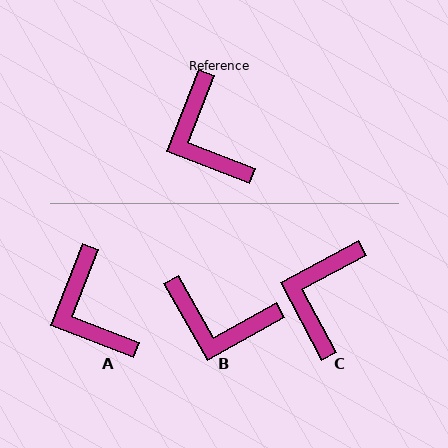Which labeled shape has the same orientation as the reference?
A.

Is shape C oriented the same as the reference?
No, it is off by about 41 degrees.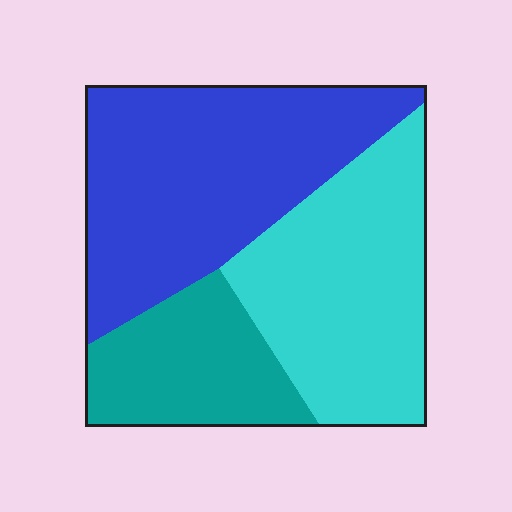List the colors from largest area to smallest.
From largest to smallest: blue, cyan, teal.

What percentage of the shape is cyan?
Cyan takes up about three eighths (3/8) of the shape.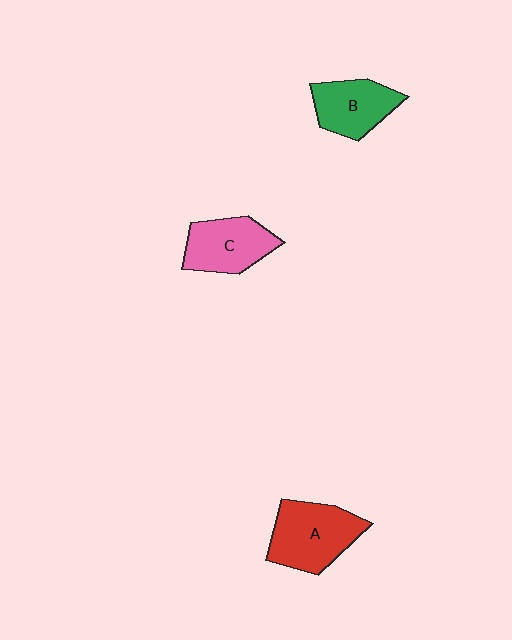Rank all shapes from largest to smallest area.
From largest to smallest: A (red), C (pink), B (green).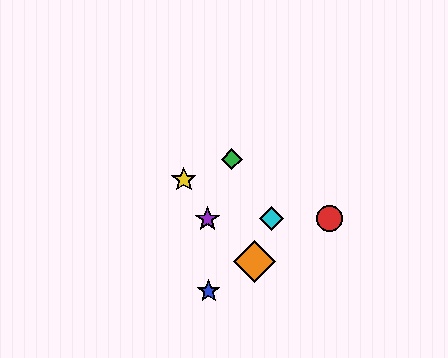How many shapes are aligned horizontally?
3 shapes (the red circle, the purple star, the cyan diamond) are aligned horizontally.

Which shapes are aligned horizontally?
The red circle, the purple star, the cyan diamond are aligned horizontally.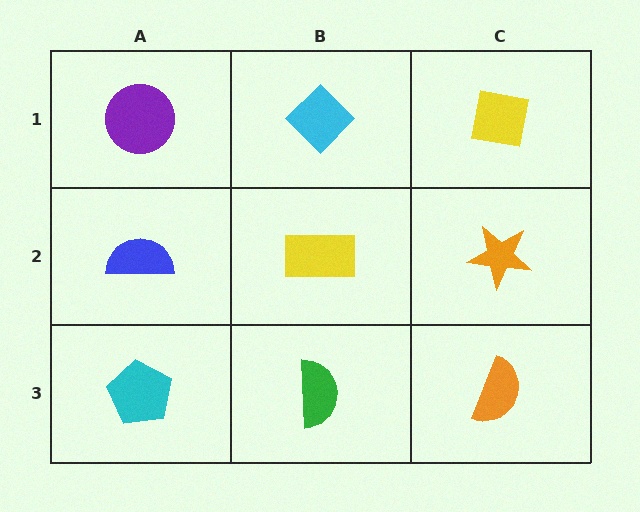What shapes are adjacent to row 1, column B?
A yellow rectangle (row 2, column B), a purple circle (row 1, column A), a yellow square (row 1, column C).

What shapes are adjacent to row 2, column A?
A purple circle (row 1, column A), a cyan pentagon (row 3, column A), a yellow rectangle (row 2, column B).